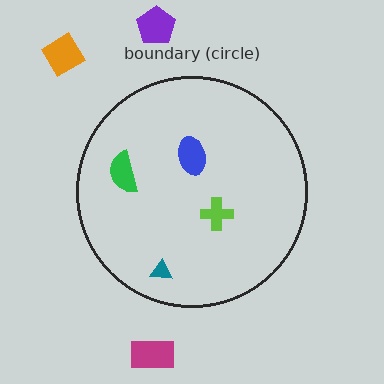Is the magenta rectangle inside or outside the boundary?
Outside.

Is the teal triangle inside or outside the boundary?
Inside.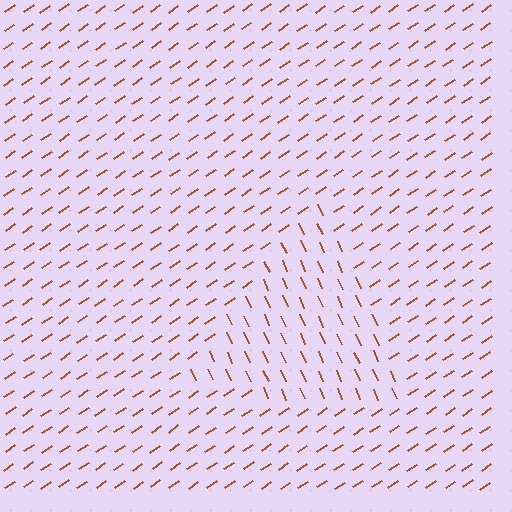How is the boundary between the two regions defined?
The boundary is defined purely by a change in line orientation (approximately 79 degrees difference). All lines are the same color and thickness.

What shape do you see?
I see a triangle.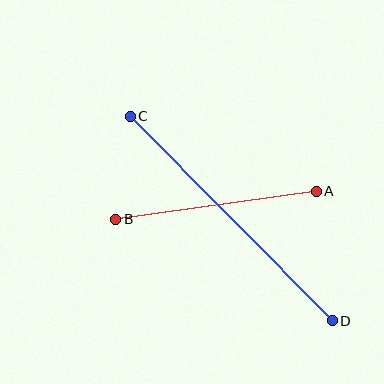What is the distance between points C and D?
The distance is approximately 288 pixels.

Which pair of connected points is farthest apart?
Points C and D are farthest apart.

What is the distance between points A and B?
The distance is approximately 203 pixels.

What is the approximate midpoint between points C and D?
The midpoint is at approximately (231, 218) pixels.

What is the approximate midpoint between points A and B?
The midpoint is at approximately (216, 205) pixels.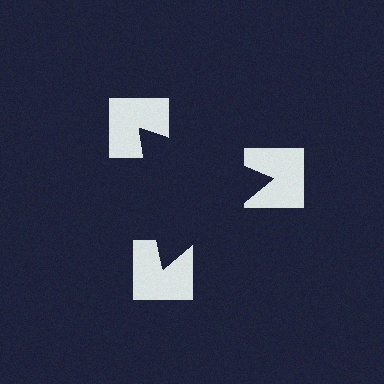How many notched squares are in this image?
There are 3 — one at each vertex of the illusory triangle.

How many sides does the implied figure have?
3 sides.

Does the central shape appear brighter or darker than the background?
It typically appears slightly darker than the background, even though no actual brightness change is drawn.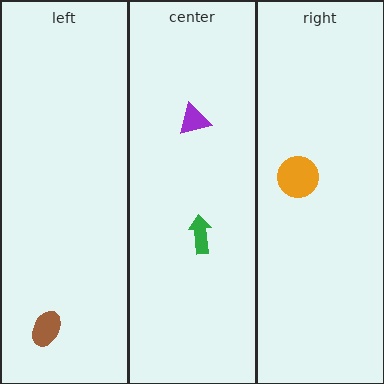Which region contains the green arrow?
The center region.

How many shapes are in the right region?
1.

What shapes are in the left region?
The brown ellipse.